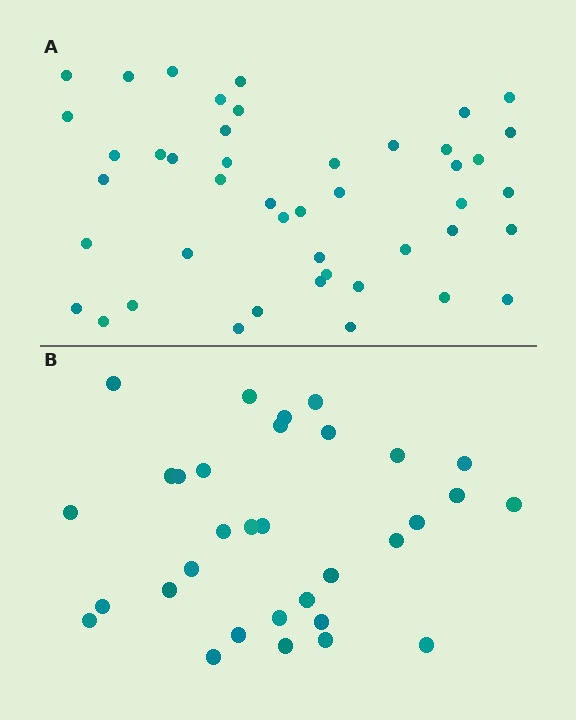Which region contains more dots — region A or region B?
Region A (the top region) has more dots.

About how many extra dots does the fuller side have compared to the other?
Region A has approximately 15 more dots than region B.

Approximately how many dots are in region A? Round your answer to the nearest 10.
About 40 dots. (The exact count is 45, which rounds to 40.)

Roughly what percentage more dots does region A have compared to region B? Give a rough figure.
About 40% more.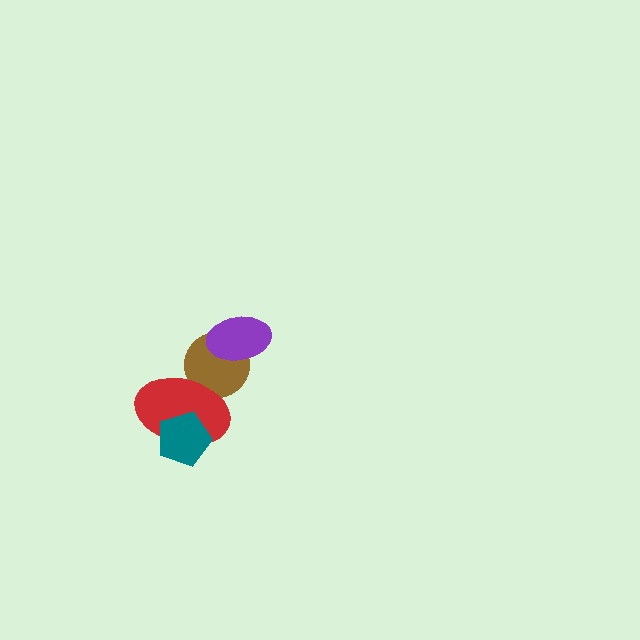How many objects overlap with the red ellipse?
2 objects overlap with the red ellipse.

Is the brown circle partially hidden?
Yes, it is partially covered by another shape.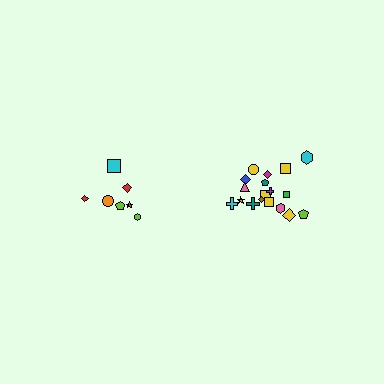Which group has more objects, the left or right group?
The right group.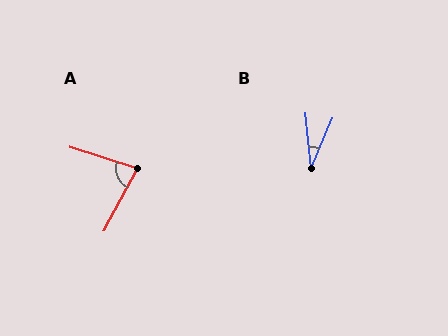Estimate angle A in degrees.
Approximately 79 degrees.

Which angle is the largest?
A, at approximately 79 degrees.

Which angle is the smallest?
B, at approximately 29 degrees.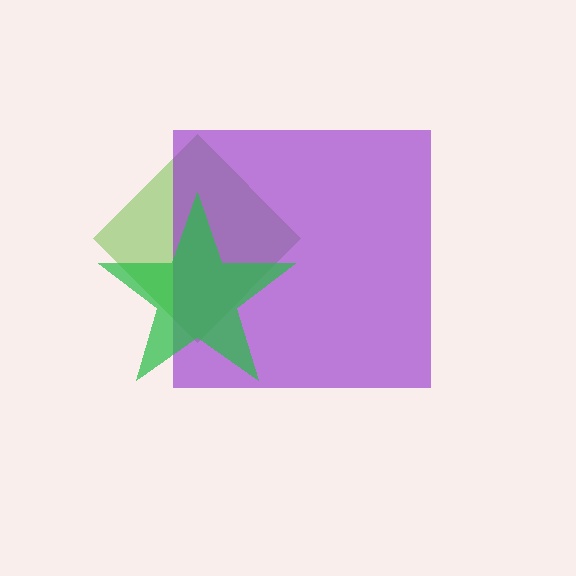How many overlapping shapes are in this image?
There are 3 overlapping shapes in the image.